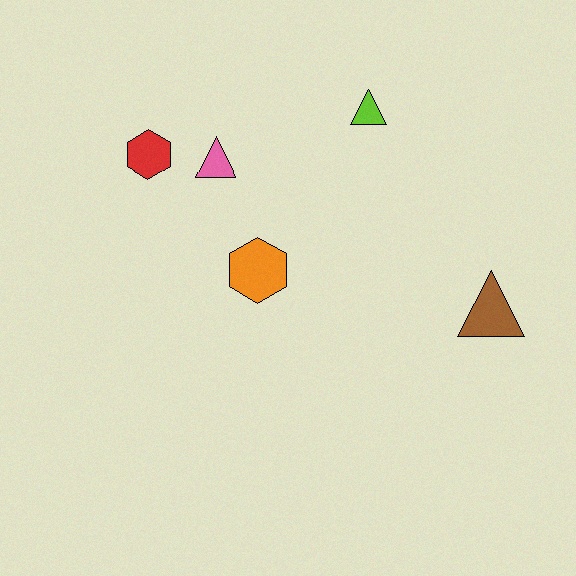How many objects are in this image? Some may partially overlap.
There are 5 objects.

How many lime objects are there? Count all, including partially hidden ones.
There is 1 lime object.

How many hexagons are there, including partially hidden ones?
There are 2 hexagons.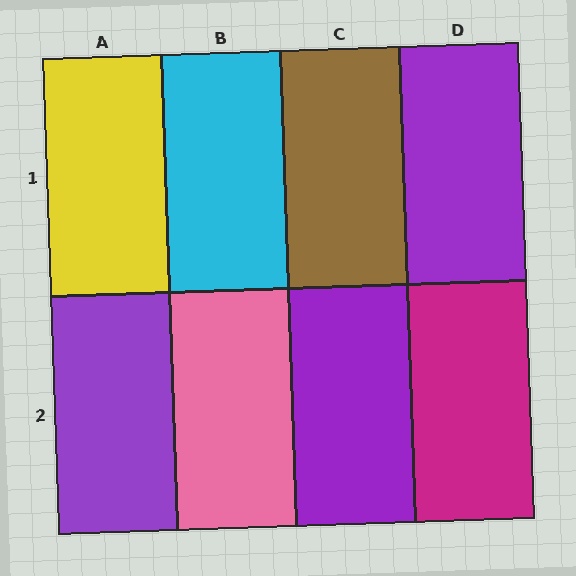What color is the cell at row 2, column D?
Magenta.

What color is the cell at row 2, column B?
Pink.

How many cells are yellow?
1 cell is yellow.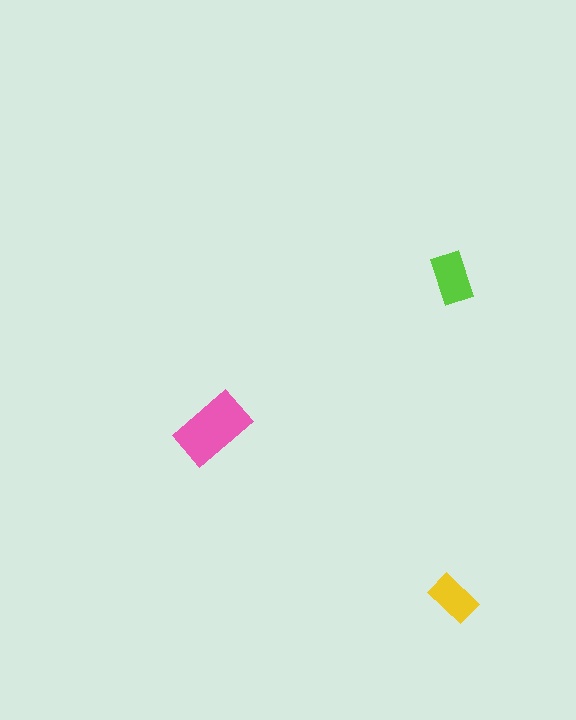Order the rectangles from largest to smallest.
the pink one, the lime one, the yellow one.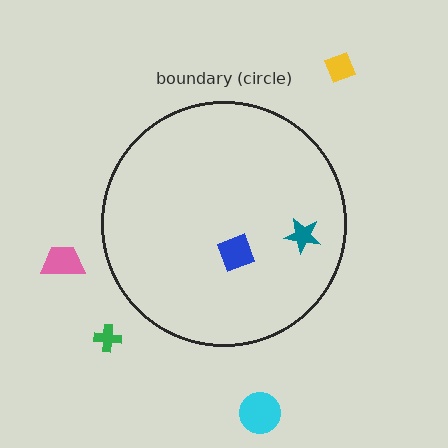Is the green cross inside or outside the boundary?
Outside.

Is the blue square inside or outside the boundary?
Inside.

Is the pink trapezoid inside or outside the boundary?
Outside.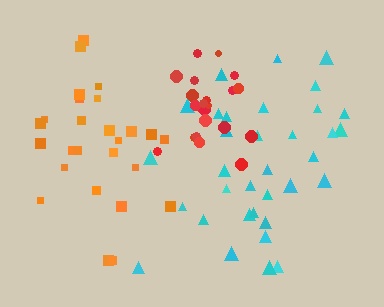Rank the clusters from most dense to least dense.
red, orange, cyan.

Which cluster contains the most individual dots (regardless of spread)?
Cyan (34).